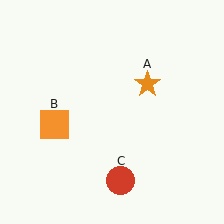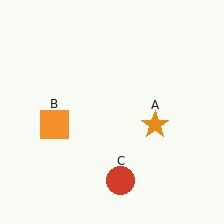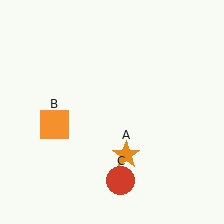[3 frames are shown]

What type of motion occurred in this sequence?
The orange star (object A) rotated clockwise around the center of the scene.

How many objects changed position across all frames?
1 object changed position: orange star (object A).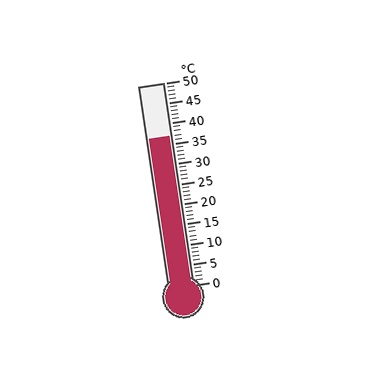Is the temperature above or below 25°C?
The temperature is above 25°C.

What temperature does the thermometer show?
The thermometer shows approximately 37°C.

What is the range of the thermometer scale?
The thermometer scale ranges from 0°C to 50°C.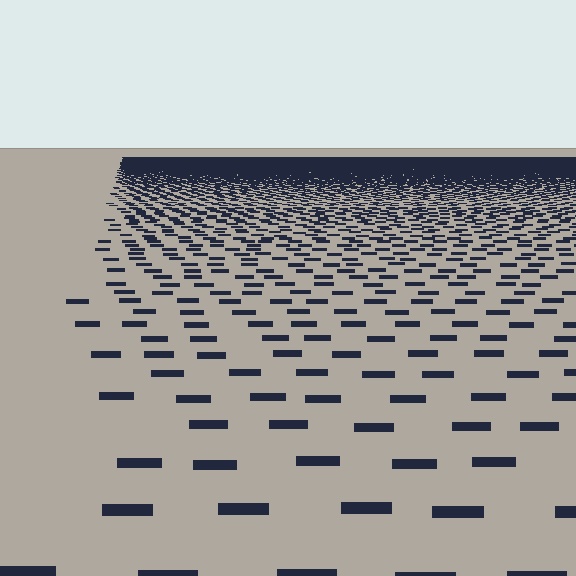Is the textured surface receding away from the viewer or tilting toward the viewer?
The surface is receding away from the viewer. Texture elements get smaller and denser toward the top.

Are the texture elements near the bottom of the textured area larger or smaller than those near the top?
Larger. Near the bottom, elements are closer to the viewer and appear at a bigger on-screen size.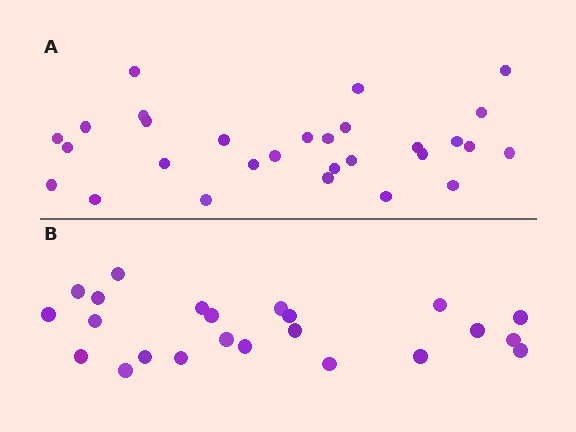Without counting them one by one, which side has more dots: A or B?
Region A (the top region) has more dots.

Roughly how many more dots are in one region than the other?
Region A has about 6 more dots than region B.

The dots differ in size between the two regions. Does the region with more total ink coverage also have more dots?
No. Region B has more total ink coverage because its dots are larger, but region A actually contains more individual dots. Total area can be misleading — the number of items is what matters here.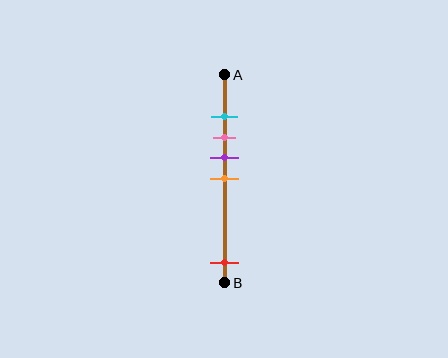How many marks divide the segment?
There are 5 marks dividing the segment.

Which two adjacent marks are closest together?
The cyan and pink marks are the closest adjacent pair.